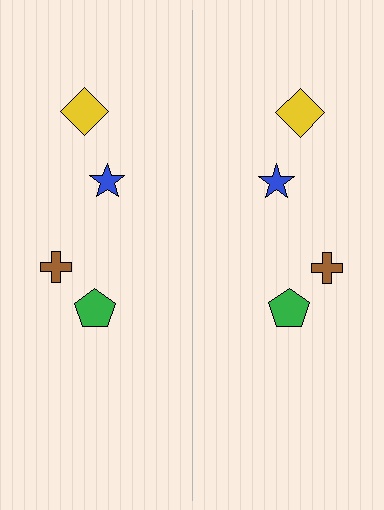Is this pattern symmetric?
Yes, this pattern has bilateral (reflection) symmetry.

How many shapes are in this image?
There are 8 shapes in this image.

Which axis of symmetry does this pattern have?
The pattern has a vertical axis of symmetry running through the center of the image.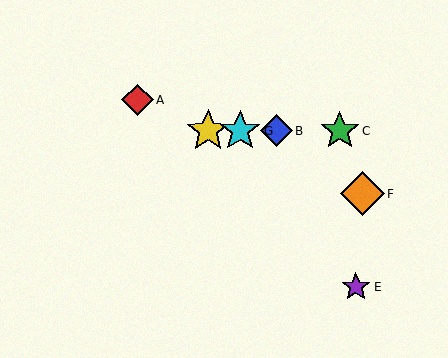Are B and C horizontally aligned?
Yes, both are at y≈131.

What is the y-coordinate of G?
Object G is at y≈131.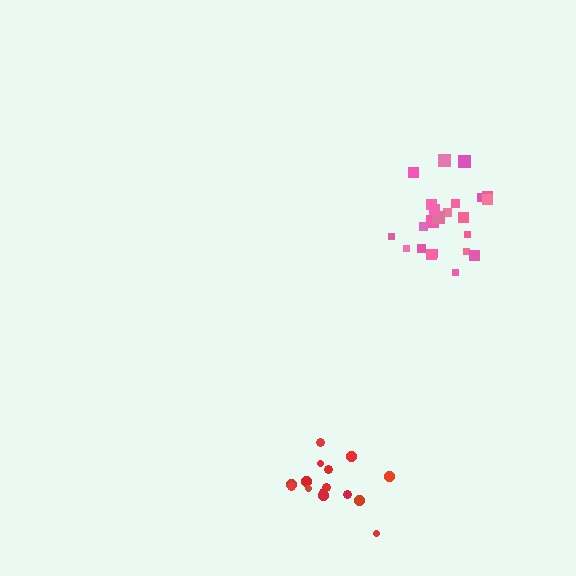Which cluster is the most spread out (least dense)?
Red.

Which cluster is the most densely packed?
Pink.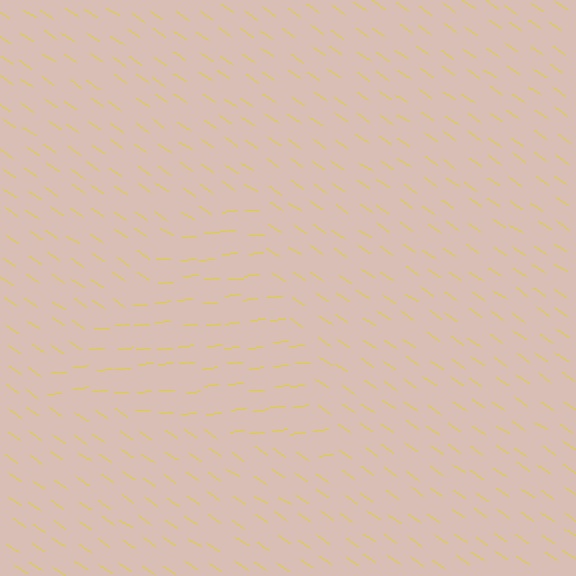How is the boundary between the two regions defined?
The boundary is defined purely by a change in line orientation (approximately 39 degrees difference). All lines are the same color and thickness.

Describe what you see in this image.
The image is filled with small yellow line segments. A triangle region in the image has lines oriented differently from the surrounding lines, creating a visible texture boundary.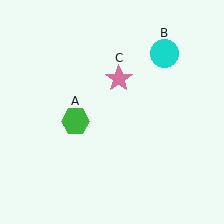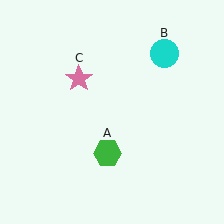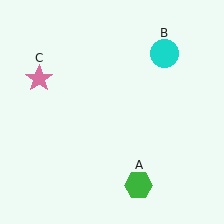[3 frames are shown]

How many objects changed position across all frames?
2 objects changed position: green hexagon (object A), pink star (object C).